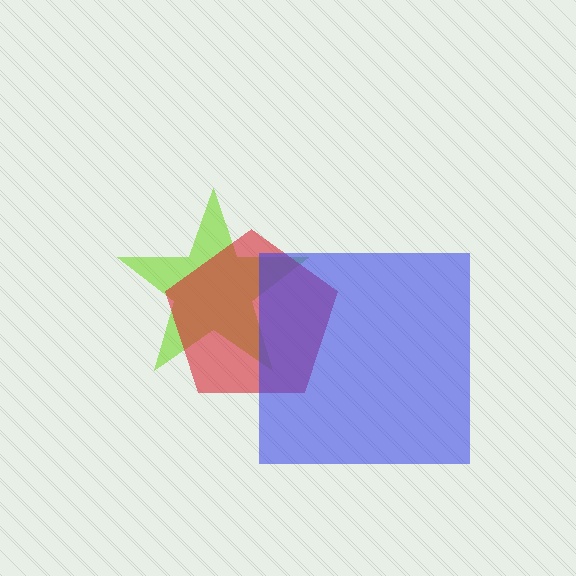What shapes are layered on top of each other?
The layered shapes are: a lime star, a red pentagon, a blue square.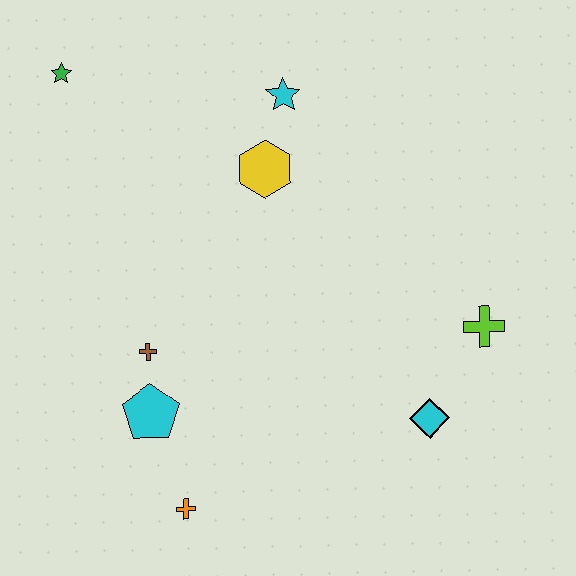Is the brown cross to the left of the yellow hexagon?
Yes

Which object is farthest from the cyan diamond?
The green star is farthest from the cyan diamond.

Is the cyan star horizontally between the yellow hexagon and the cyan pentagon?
No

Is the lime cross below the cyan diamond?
No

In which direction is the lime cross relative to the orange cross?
The lime cross is to the right of the orange cross.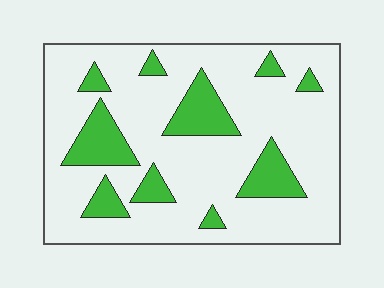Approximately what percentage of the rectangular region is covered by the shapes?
Approximately 20%.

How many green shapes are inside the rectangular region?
10.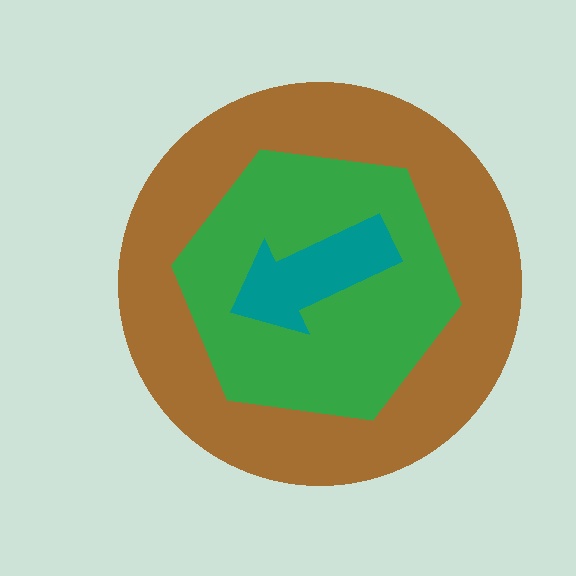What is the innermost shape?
The teal arrow.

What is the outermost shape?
The brown circle.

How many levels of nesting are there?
3.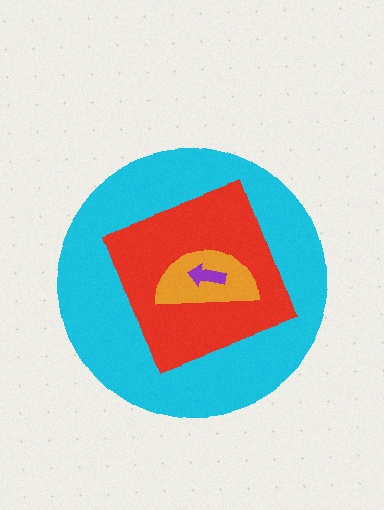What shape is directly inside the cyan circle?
The red square.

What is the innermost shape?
The purple arrow.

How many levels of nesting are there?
4.